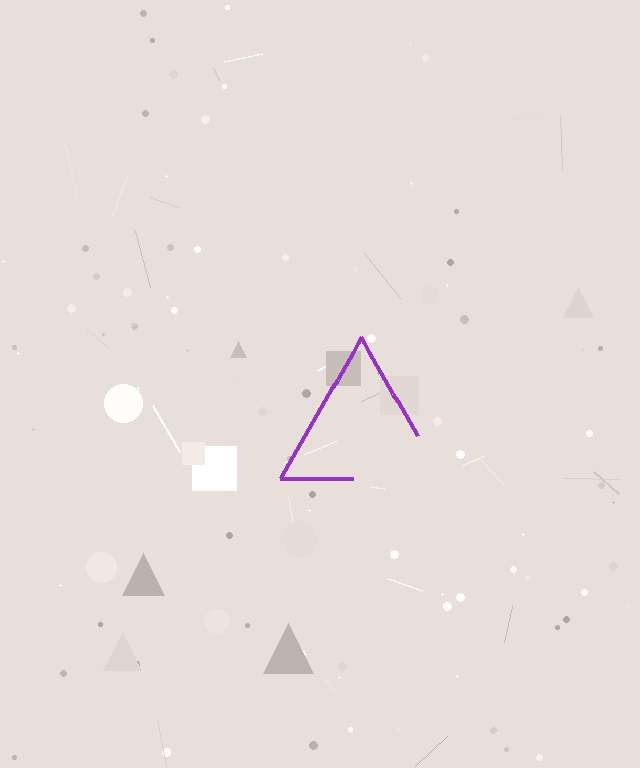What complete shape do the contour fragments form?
The contour fragments form a triangle.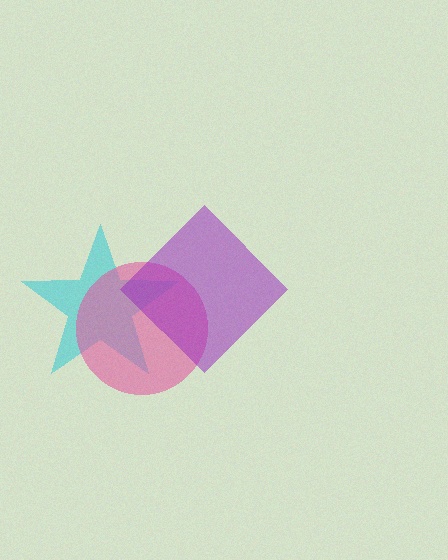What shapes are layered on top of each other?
The layered shapes are: a cyan star, a pink circle, a purple diamond.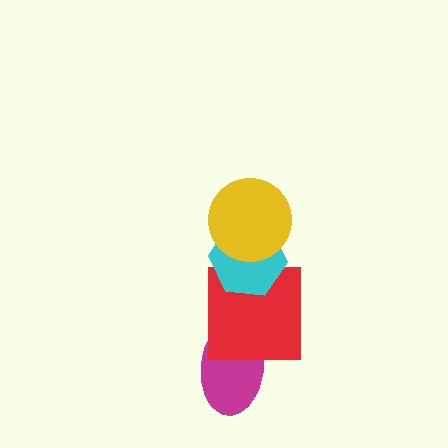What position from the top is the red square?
The red square is 3rd from the top.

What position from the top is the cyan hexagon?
The cyan hexagon is 2nd from the top.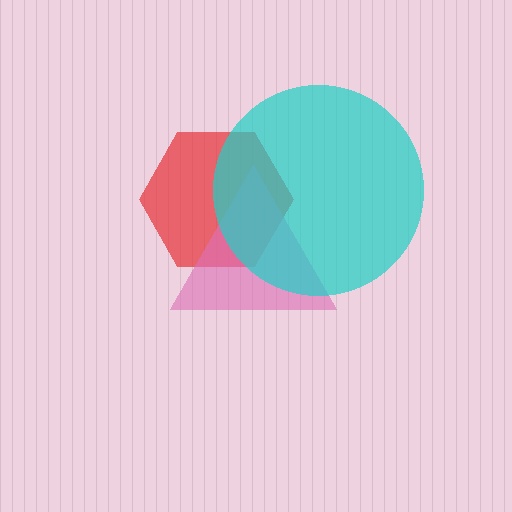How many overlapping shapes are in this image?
There are 3 overlapping shapes in the image.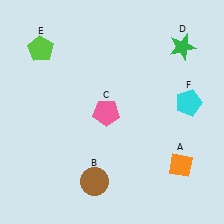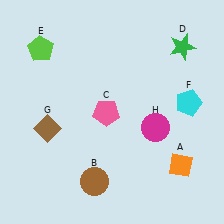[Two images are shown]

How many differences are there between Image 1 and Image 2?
There are 2 differences between the two images.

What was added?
A brown diamond (G), a magenta circle (H) were added in Image 2.